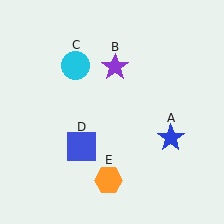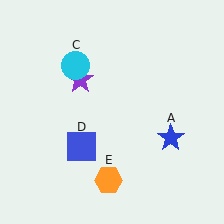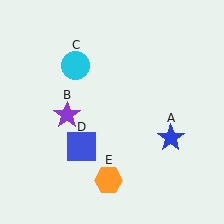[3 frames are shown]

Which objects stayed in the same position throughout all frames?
Blue star (object A) and cyan circle (object C) and blue square (object D) and orange hexagon (object E) remained stationary.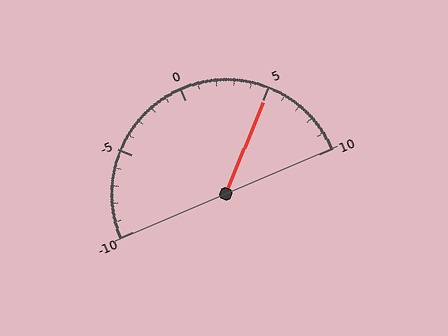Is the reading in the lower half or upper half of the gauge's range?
The reading is in the upper half of the range (-10 to 10).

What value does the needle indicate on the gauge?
The needle indicates approximately 5.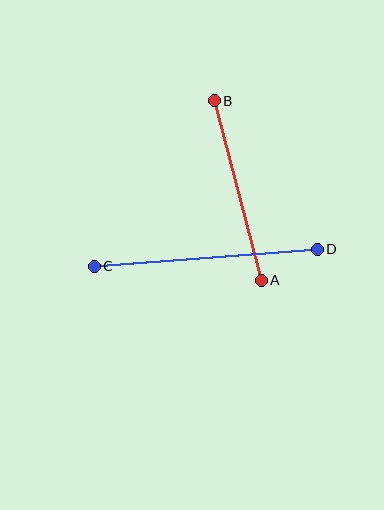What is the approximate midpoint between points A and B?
The midpoint is at approximately (238, 191) pixels.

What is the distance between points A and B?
The distance is approximately 186 pixels.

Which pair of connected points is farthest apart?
Points C and D are farthest apart.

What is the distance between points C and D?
The distance is approximately 223 pixels.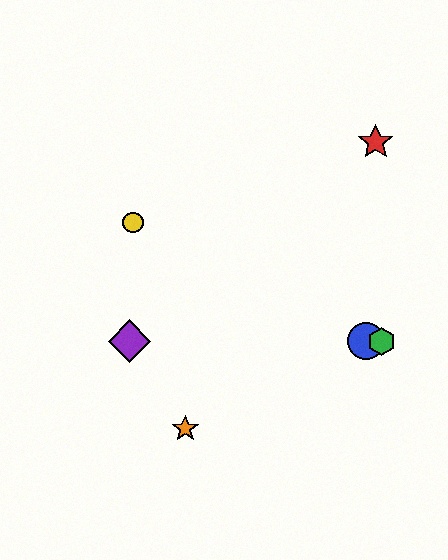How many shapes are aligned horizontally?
3 shapes (the blue circle, the green hexagon, the purple diamond) are aligned horizontally.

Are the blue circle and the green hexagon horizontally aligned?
Yes, both are at y≈341.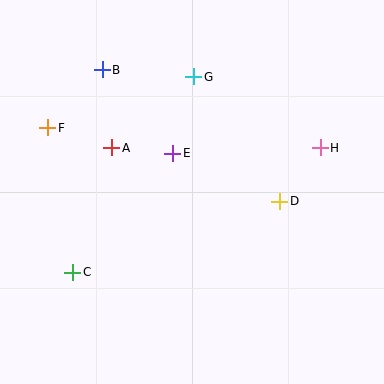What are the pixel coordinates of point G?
Point G is at (194, 77).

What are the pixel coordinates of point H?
Point H is at (320, 148).